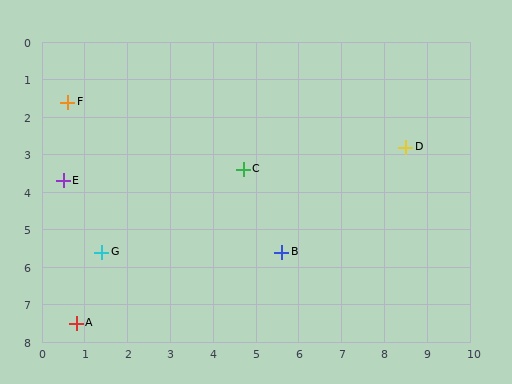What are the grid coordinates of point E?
Point E is at approximately (0.5, 3.7).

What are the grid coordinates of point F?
Point F is at approximately (0.6, 1.6).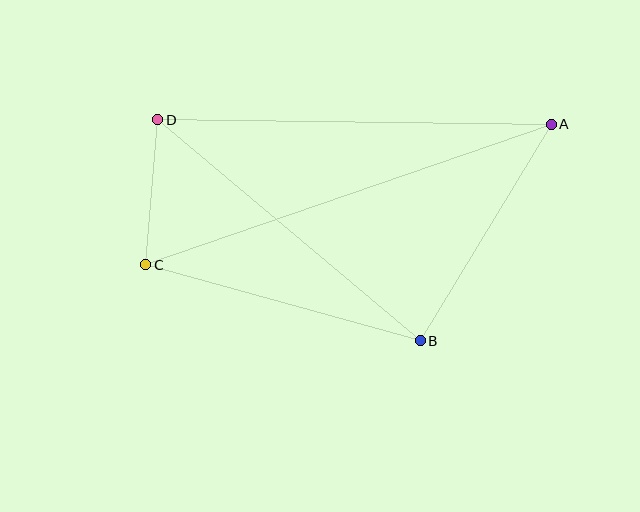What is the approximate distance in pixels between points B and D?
The distance between B and D is approximately 343 pixels.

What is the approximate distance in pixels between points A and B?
The distance between A and B is approximately 253 pixels.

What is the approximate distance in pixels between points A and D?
The distance between A and D is approximately 394 pixels.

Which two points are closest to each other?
Points C and D are closest to each other.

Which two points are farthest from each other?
Points A and C are farthest from each other.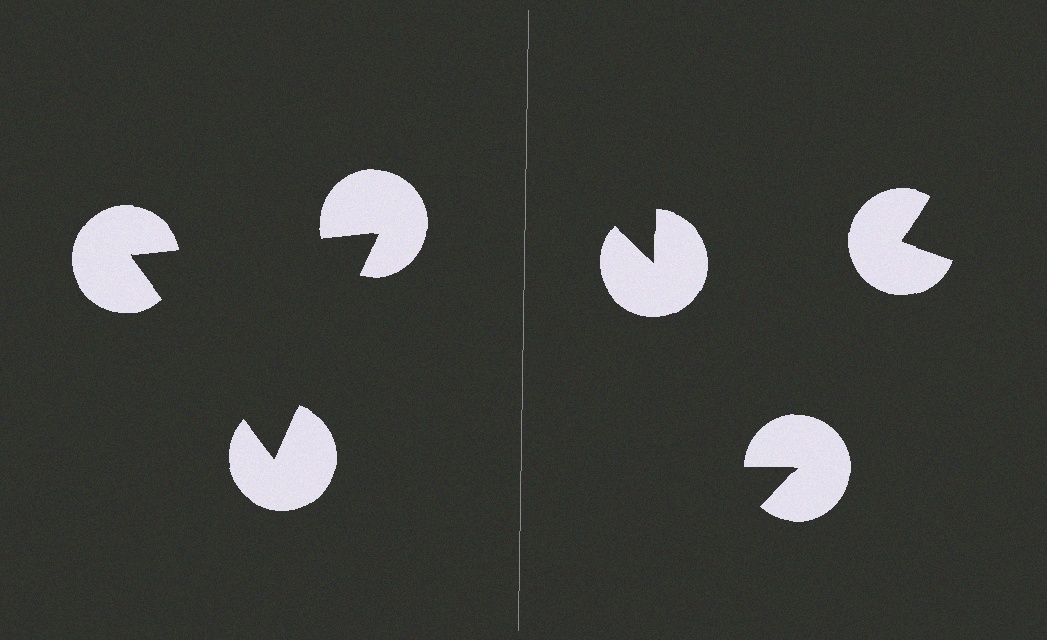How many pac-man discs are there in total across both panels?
6 — 3 on each side.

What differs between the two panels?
The pac-man discs are positioned identically on both sides; only the wedge orientations differ. On the left they align to a triangle; on the right they are misaligned.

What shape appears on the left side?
An illusory triangle.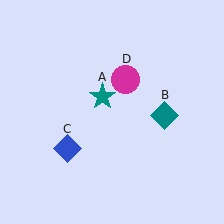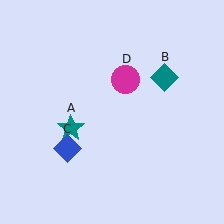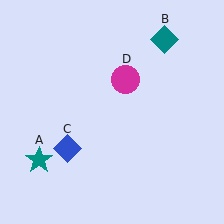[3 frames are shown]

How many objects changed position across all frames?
2 objects changed position: teal star (object A), teal diamond (object B).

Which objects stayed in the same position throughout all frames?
Blue diamond (object C) and magenta circle (object D) remained stationary.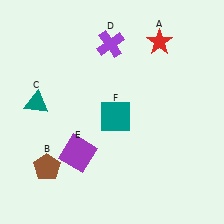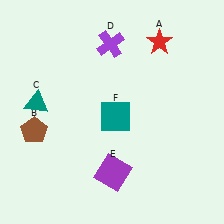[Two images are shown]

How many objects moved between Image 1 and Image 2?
2 objects moved between the two images.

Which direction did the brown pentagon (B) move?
The brown pentagon (B) moved up.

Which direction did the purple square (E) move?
The purple square (E) moved right.